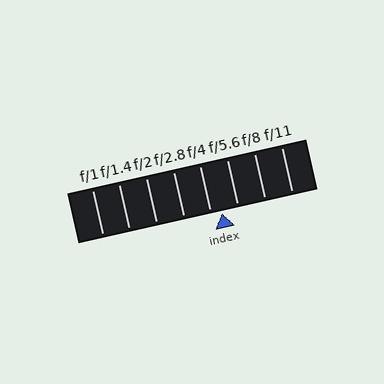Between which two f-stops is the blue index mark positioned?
The index mark is between f/4 and f/5.6.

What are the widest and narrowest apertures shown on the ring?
The widest aperture shown is f/1 and the narrowest is f/11.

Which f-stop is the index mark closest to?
The index mark is closest to f/4.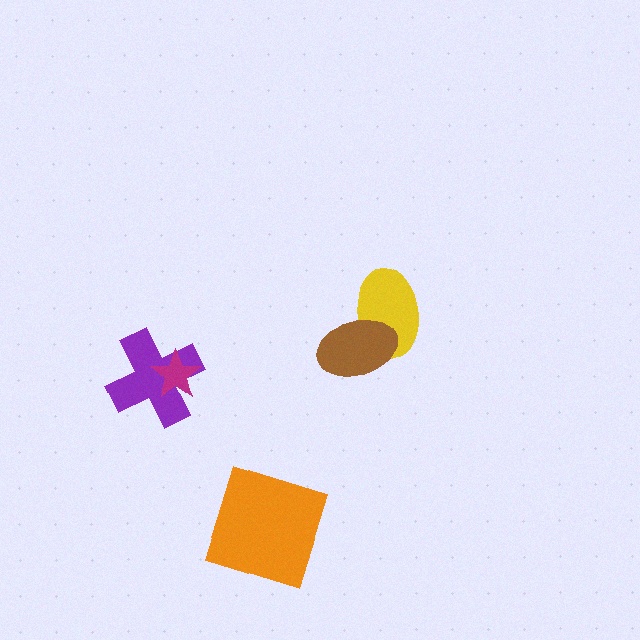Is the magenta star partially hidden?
No, no other shape covers it.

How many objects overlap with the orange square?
0 objects overlap with the orange square.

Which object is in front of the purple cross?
The magenta star is in front of the purple cross.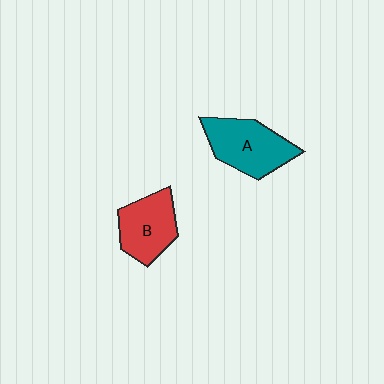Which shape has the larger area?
Shape A (teal).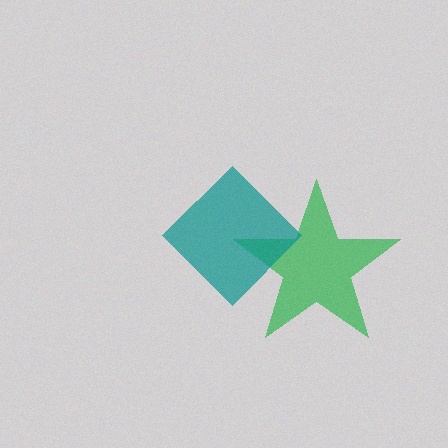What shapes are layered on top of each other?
The layered shapes are: a green star, a teal diamond.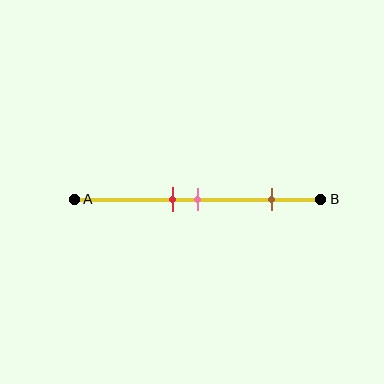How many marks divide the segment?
There are 3 marks dividing the segment.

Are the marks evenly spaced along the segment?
No, the marks are not evenly spaced.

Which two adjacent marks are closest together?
The red and pink marks are the closest adjacent pair.